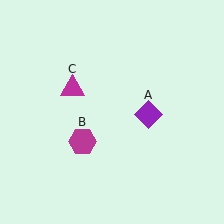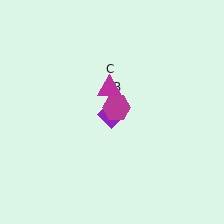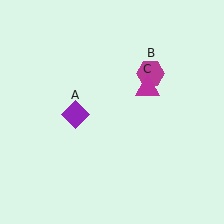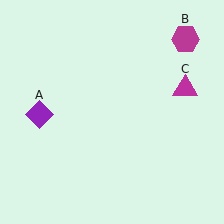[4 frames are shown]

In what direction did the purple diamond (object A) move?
The purple diamond (object A) moved left.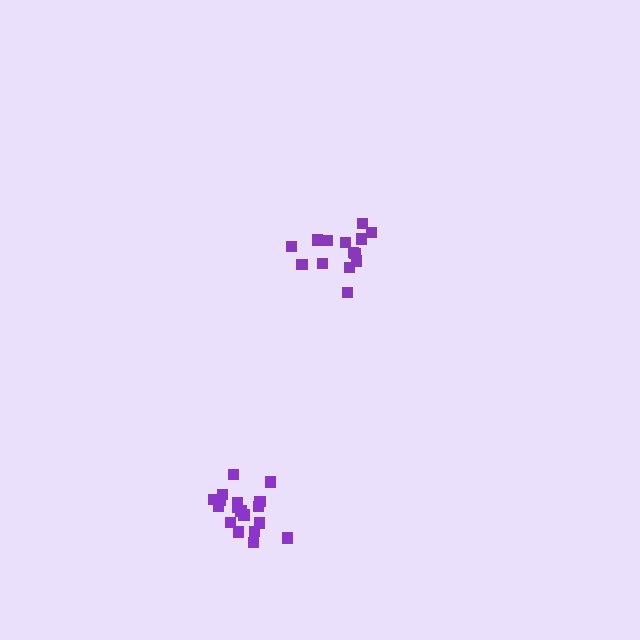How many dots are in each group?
Group 1: 14 dots, Group 2: 18 dots (32 total).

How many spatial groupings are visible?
There are 2 spatial groupings.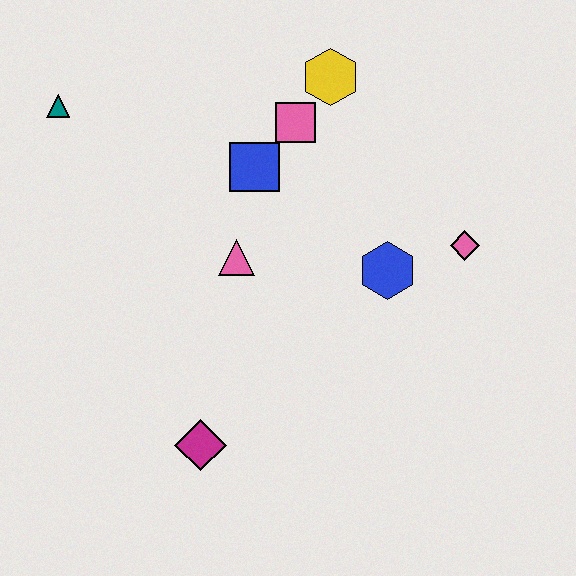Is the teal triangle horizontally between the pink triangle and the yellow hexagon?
No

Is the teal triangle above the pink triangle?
Yes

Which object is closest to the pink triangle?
The blue square is closest to the pink triangle.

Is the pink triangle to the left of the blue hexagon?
Yes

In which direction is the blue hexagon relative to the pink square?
The blue hexagon is below the pink square.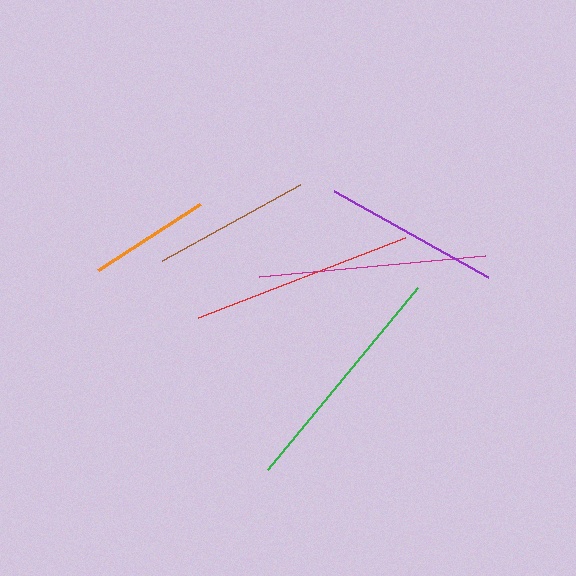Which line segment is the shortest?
The orange line is the shortest at approximately 121 pixels.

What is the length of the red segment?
The red segment is approximately 222 pixels long.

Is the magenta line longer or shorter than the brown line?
The magenta line is longer than the brown line.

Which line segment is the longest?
The green line is the longest at approximately 236 pixels.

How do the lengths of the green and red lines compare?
The green and red lines are approximately the same length.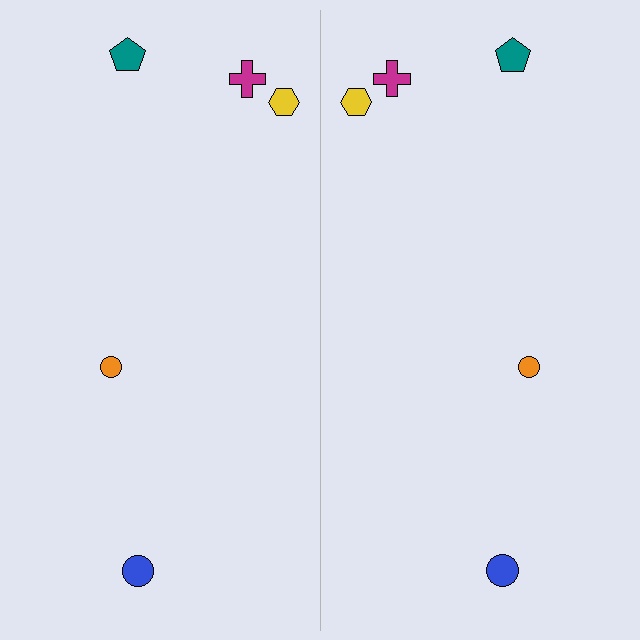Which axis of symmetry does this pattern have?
The pattern has a vertical axis of symmetry running through the center of the image.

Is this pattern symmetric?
Yes, this pattern has bilateral (reflection) symmetry.